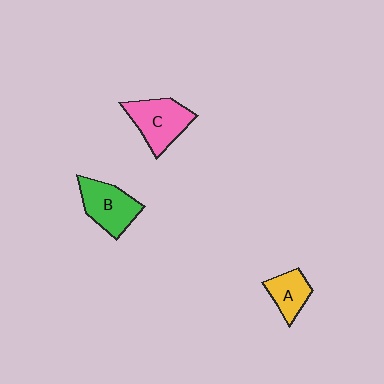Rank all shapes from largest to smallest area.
From largest to smallest: C (pink), B (green), A (yellow).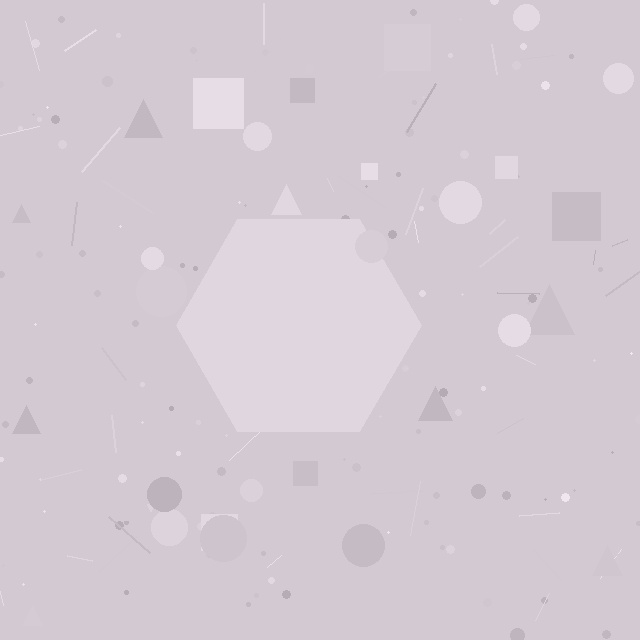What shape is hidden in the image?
A hexagon is hidden in the image.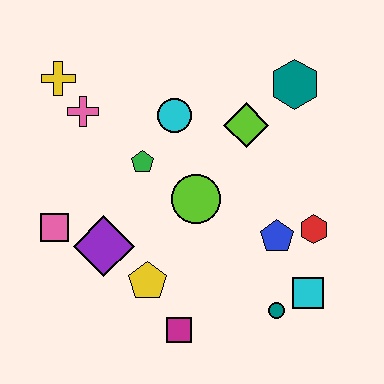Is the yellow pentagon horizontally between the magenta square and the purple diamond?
Yes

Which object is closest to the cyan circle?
The green pentagon is closest to the cyan circle.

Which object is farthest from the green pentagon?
The cyan square is farthest from the green pentagon.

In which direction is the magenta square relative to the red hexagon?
The magenta square is to the left of the red hexagon.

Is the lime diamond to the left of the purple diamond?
No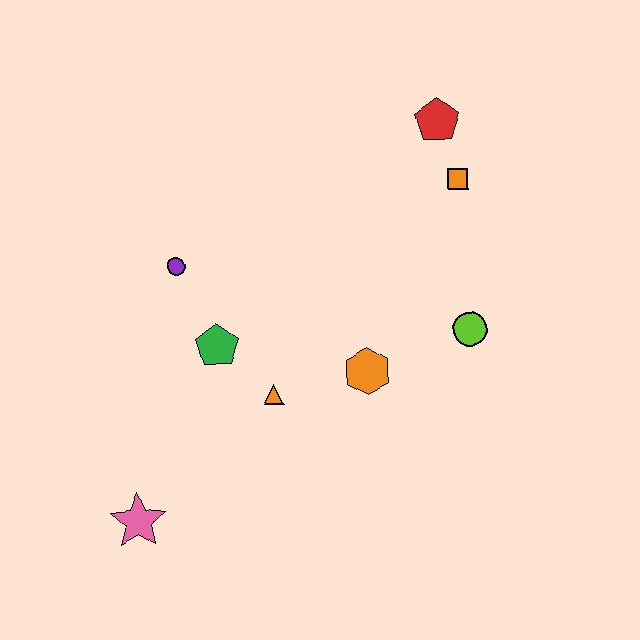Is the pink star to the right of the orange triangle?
No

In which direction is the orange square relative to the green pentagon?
The orange square is to the right of the green pentagon.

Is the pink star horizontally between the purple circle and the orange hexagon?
No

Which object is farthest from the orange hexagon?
The pink star is farthest from the orange hexagon.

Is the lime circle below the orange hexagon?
No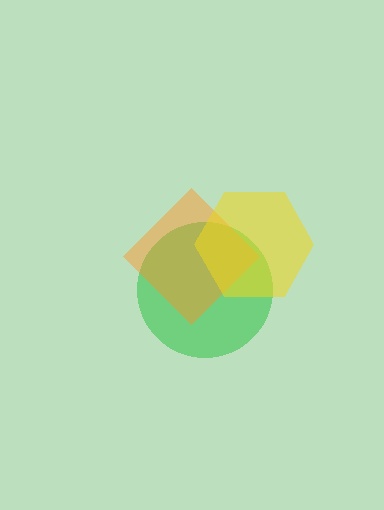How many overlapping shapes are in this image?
There are 3 overlapping shapes in the image.